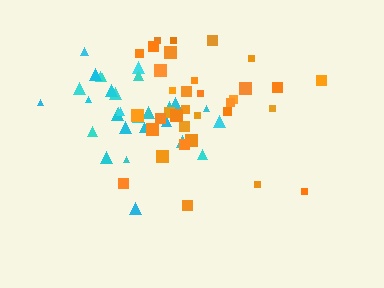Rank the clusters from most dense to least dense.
cyan, orange.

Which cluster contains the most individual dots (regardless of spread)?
Orange (34).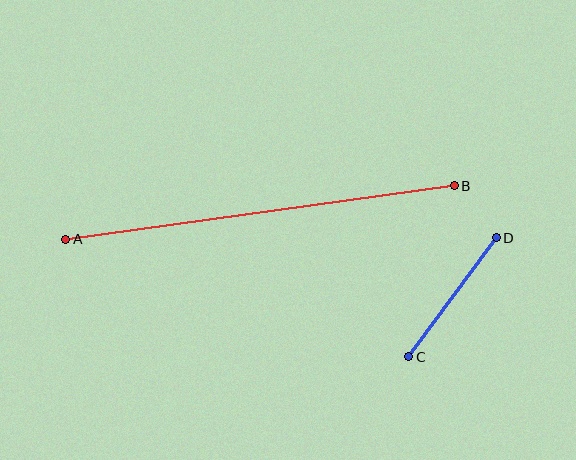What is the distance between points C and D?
The distance is approximately 148 pixels.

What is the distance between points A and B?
The distance is approximately 392 pixels.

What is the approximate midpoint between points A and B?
The midpoint is at approximately (260, 212) pixels.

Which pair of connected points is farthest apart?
Points A and B are farthest apart.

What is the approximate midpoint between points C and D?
The midpoint is at approximately (453, 297) pixels.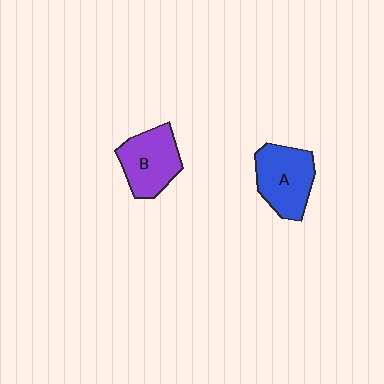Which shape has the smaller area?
Shape B (purple).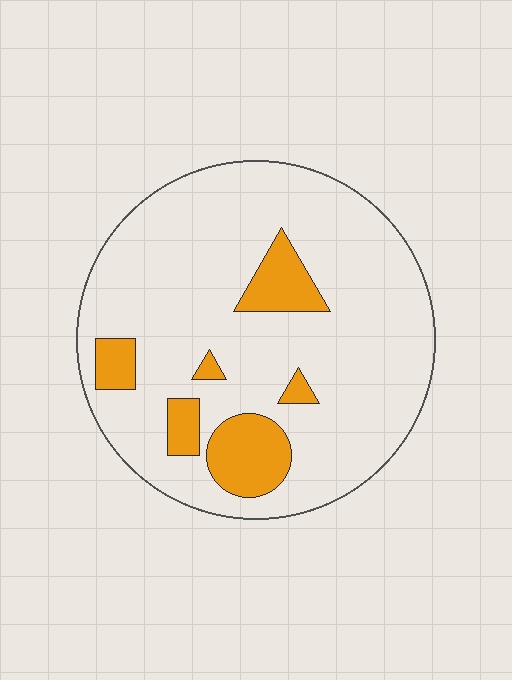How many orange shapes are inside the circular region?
6.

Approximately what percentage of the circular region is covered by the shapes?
Approximately 15%.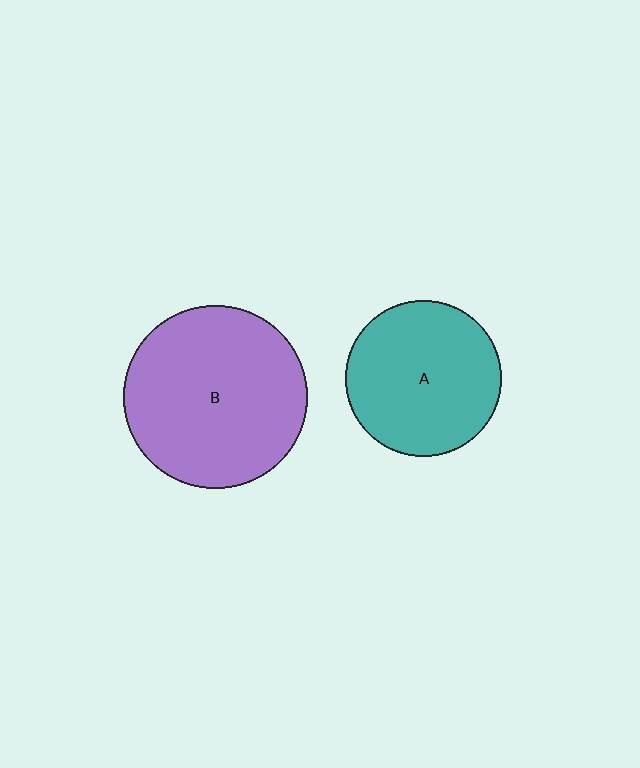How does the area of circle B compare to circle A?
Approximately 1.4 times.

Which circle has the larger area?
Circle B (purple).